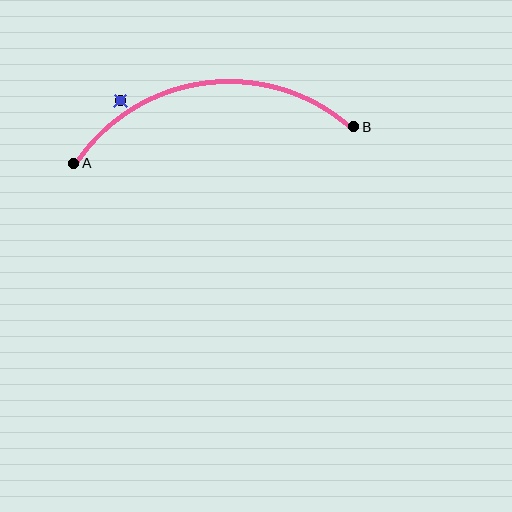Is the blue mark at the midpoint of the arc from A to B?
No — the blue mark does not lie on the arc at all. It sits slightly outside the curve.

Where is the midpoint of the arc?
The arc midpoint is the point on the curve farthest from the straight line joining A and B. It sits above that line.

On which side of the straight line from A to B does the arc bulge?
The arc bulges above the straight line connecting A and B.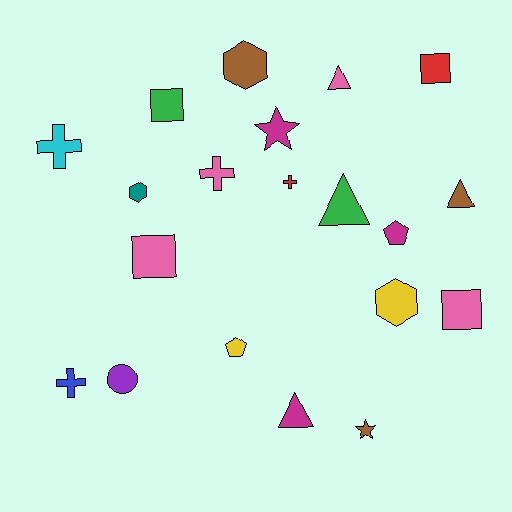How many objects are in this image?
There are 20 objects.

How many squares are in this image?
There are 4 squares.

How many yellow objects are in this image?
There are 2 yellow objects.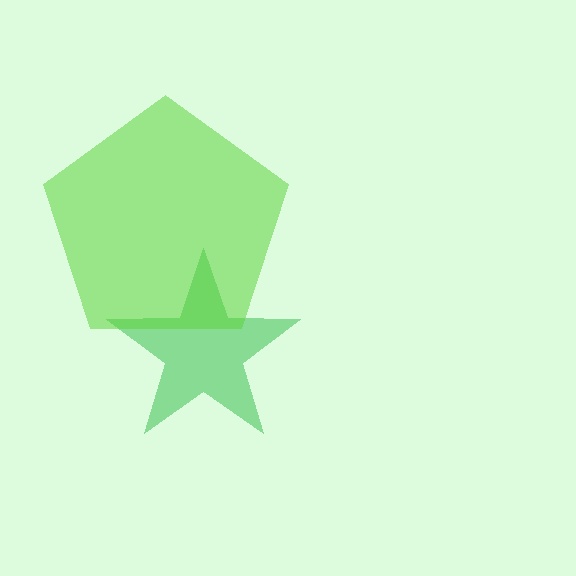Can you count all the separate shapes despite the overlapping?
Yes, there are 2 separate shapes.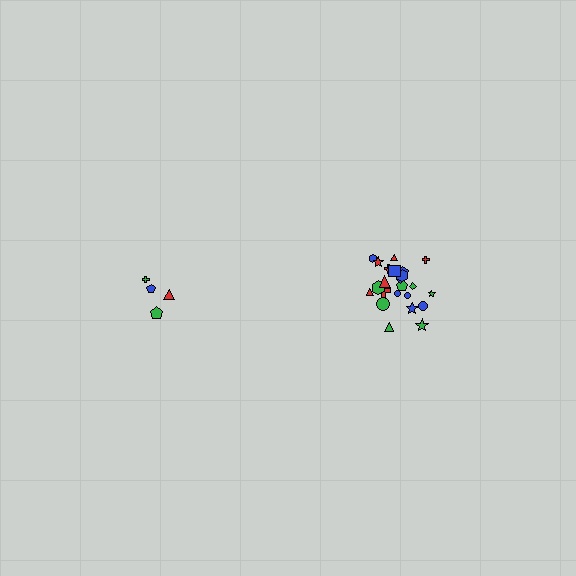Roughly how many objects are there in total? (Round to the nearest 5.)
Roughly 30 objects in total.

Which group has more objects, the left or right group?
The right group.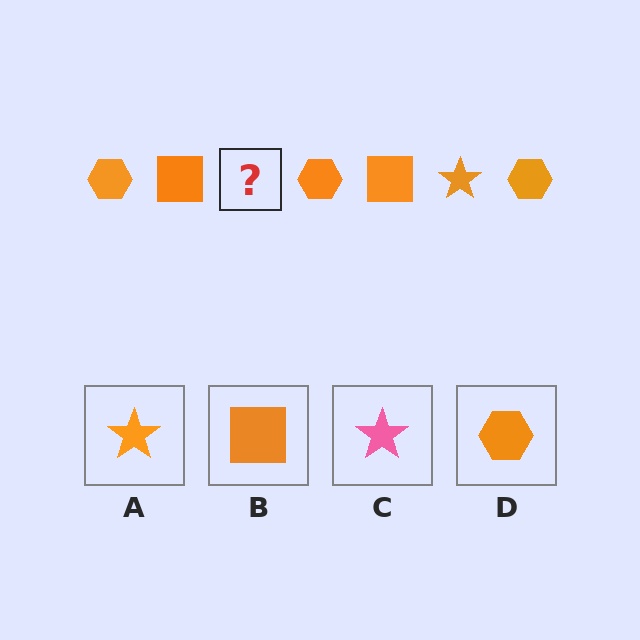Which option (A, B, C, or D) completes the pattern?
A.